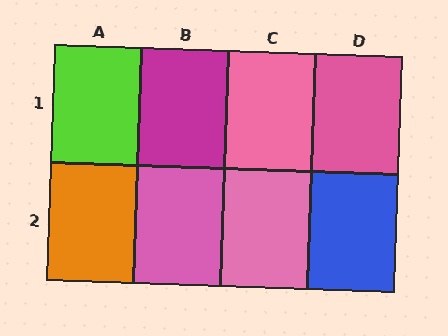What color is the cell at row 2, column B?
Pink.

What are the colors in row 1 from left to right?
Lime, magenta, pink, pink.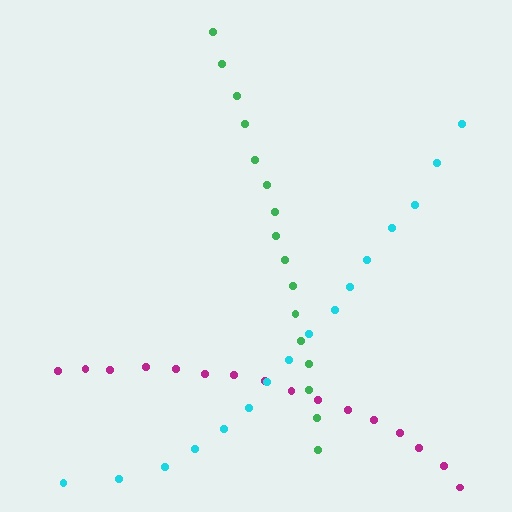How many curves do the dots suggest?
There are 3 distinct paths.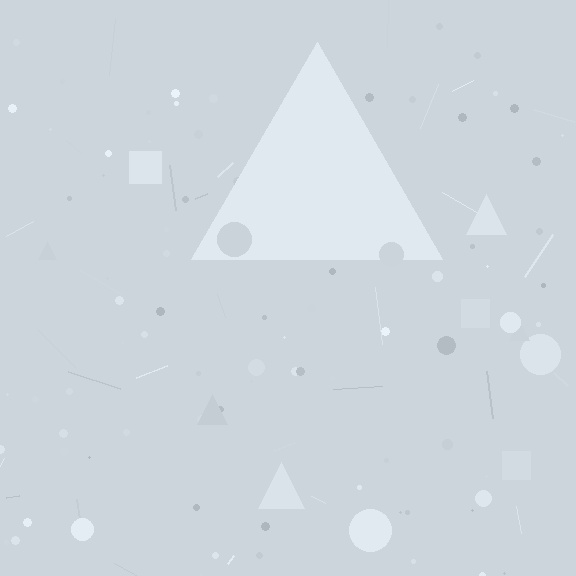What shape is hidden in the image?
A triangle is hidden in the image.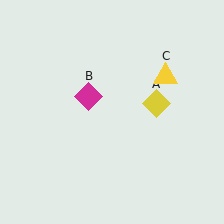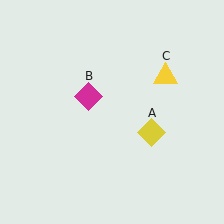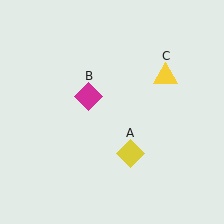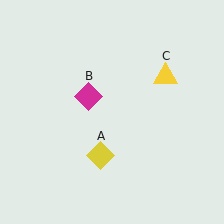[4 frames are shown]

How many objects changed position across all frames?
1 object changed position: yellow diamond (object A).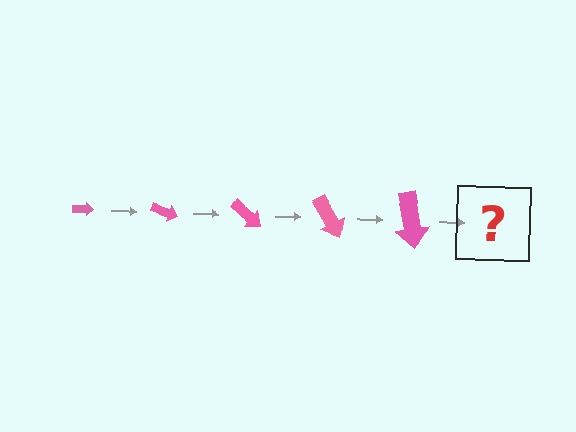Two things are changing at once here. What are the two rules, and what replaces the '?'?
The two rules are that the arrow grows larger each step and it rotates 20 degrees each step. The '?' should be an arrow, larger than the previous one and rotated 100 degrees from the start.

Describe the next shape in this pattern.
It should be an arrow, larger than the previous one and rotated 100 degrees from the start.